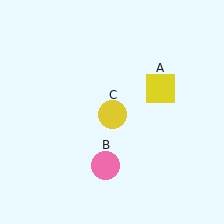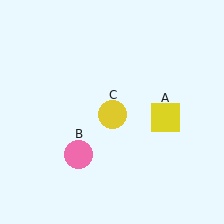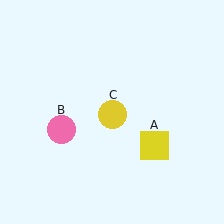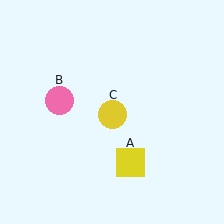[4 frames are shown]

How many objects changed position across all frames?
2 objects changed position: yellow square (object A), pink circle (object B).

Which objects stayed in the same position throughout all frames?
Yellow circle (object C) remained stationary.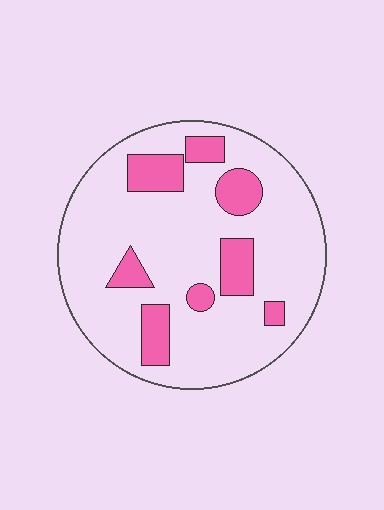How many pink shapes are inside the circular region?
8.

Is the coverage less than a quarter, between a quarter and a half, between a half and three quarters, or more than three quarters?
Less than a quarter.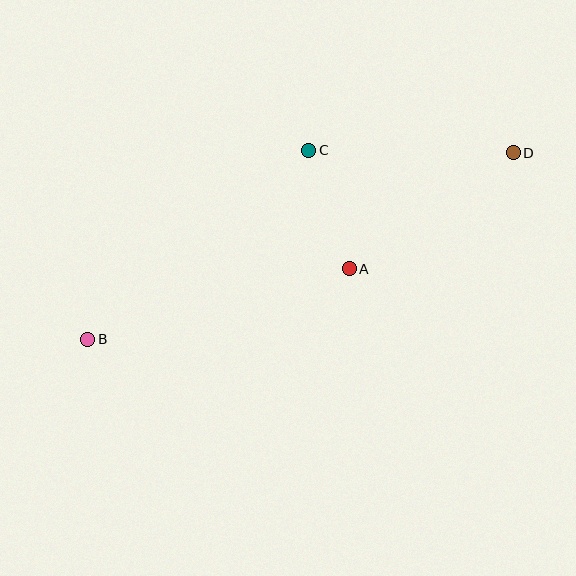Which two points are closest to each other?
Points A and C are closest to each other.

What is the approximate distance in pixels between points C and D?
The distance between C and D is approximately 205 pixels.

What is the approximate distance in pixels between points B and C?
The distance between B and C is approximately 291 pixels.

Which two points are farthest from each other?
Points B and D are farthest from each other.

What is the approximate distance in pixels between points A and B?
The distance between A and B is approximately 271 pixels.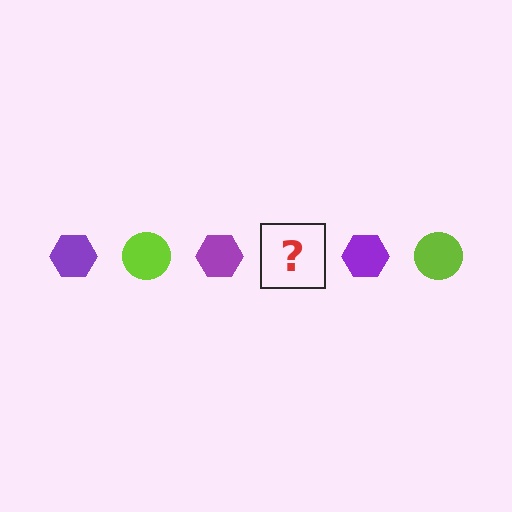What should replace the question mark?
The question mark should be replaced with a lime circle.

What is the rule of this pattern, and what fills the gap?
The rule is that the pattern alternates between purple hexagon and lime circle. The gap should be filled with a lime circle.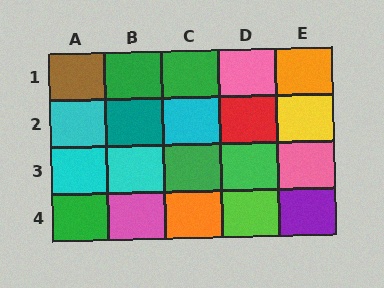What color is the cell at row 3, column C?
Green.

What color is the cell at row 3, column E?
Pink.